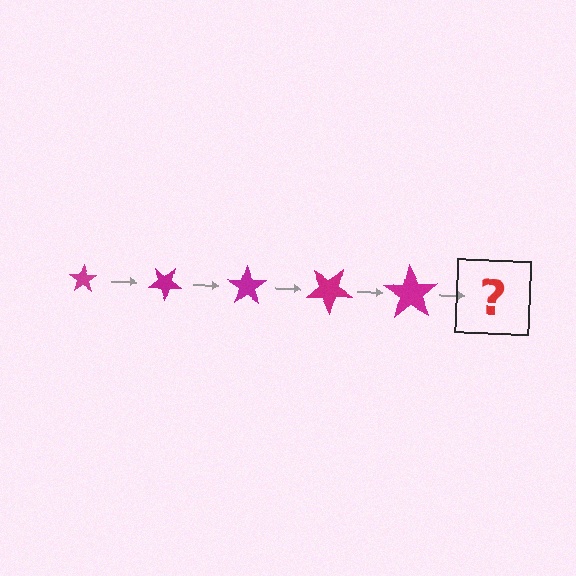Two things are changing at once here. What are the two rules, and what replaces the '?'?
The two rules are that the star grows larger each step and it rotates 35 degrees each step. The '?' should be a star, larger than the previous one and rotated 175 degrees from the start.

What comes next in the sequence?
The next element should be a star, larger than the previous one and rotated 175 degrees from the start.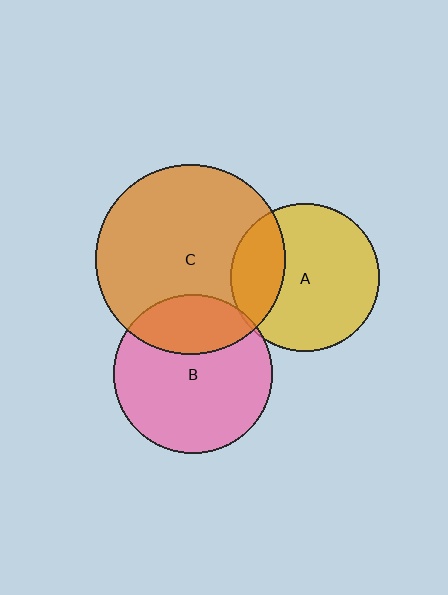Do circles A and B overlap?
Yes.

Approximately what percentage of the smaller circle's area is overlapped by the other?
Approximately 5%.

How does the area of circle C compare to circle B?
Approximately 1.4 times.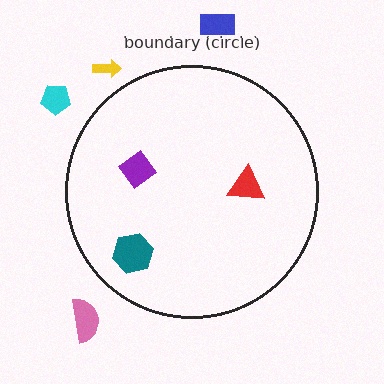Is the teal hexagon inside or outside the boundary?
Inside.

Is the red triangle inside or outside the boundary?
Inside.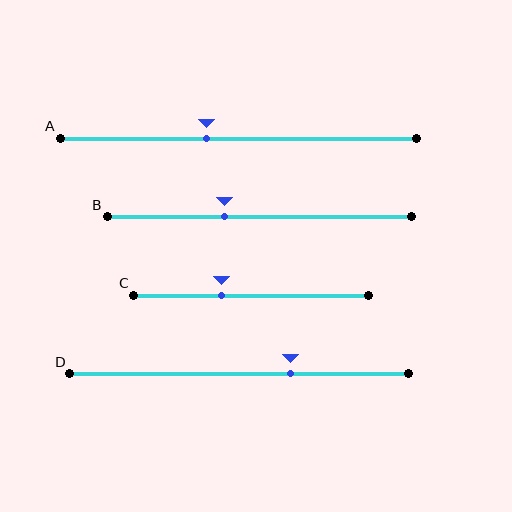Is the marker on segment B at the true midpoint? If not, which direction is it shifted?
No, the marker on segment B is shifted to the left by about 11% of the segment length.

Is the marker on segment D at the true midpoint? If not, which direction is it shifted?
No, the marker on segment D is shifted to the right by about 15% of the segment length.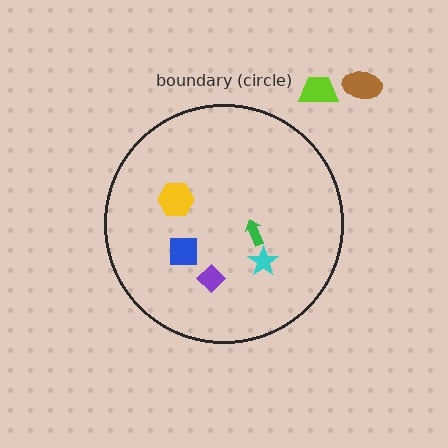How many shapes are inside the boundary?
5 inside, 2 outside.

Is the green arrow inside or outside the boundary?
Inside.